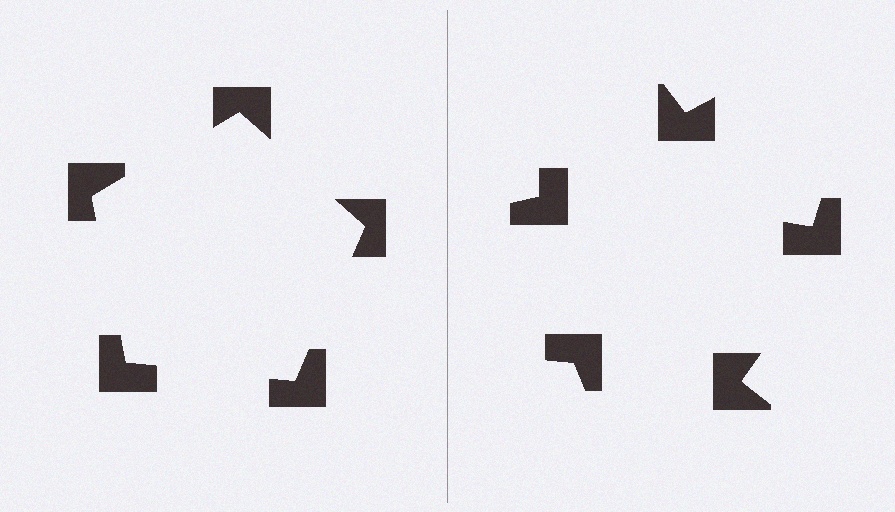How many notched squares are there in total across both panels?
10 — 5 on each side.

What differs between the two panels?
The notched squares are positioned identically on both sides; only the wedge orientations differ. On the left they align to a pentagon; on the right they are misaligned.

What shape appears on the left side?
An illusory pentagon.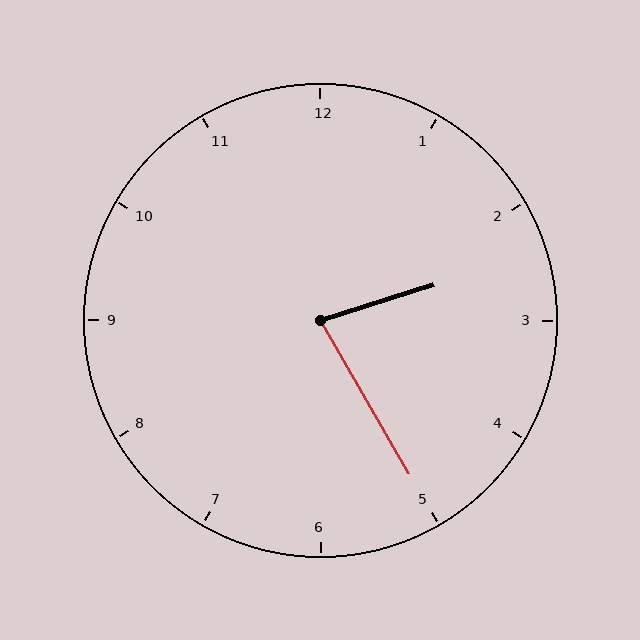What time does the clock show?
2:25.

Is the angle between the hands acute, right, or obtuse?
It is acute.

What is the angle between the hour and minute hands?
Approximately 78 degrees.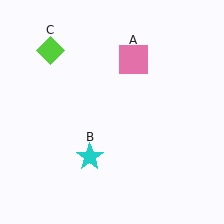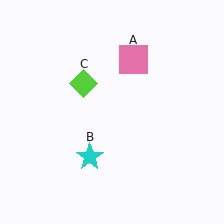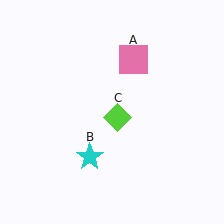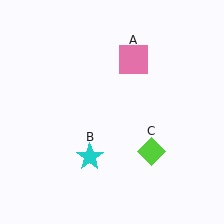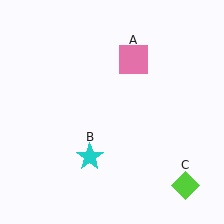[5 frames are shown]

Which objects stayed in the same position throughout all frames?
Pink square (object A) and cyan star (object B) remained stationary.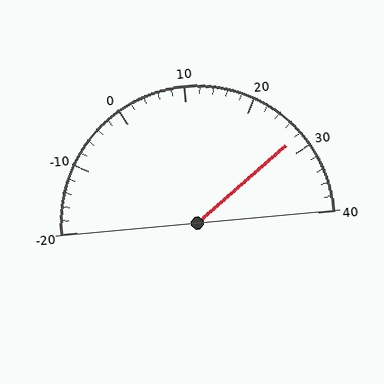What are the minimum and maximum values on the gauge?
The gauge ranges from -20 to 40.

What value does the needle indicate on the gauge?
The needle indicates approximately 28.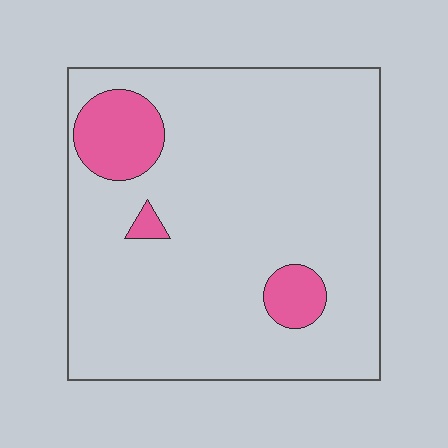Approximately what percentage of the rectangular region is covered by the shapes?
Approximately 10%.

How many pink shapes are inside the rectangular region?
3.